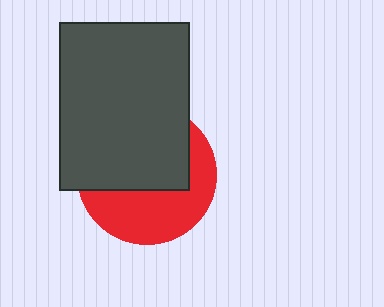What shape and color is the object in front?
The object in front is a dark gray rectangle.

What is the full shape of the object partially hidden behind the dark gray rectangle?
The partially hidden object is a red circle.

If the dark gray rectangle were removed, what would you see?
You would see the complete red circle.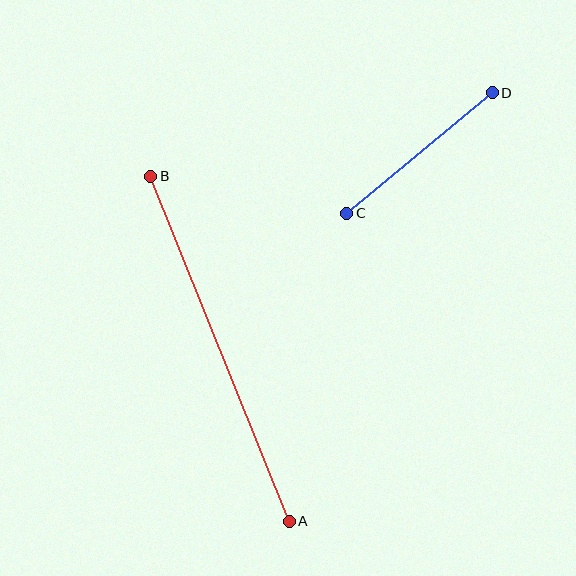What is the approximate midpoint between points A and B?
The midpoint is at approximately (220, 349) pixels.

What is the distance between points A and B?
The distance is approximately 372 pixels.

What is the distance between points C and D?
The distance is approximately 189 pixels.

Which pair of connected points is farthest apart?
Points A and B are farthest apart.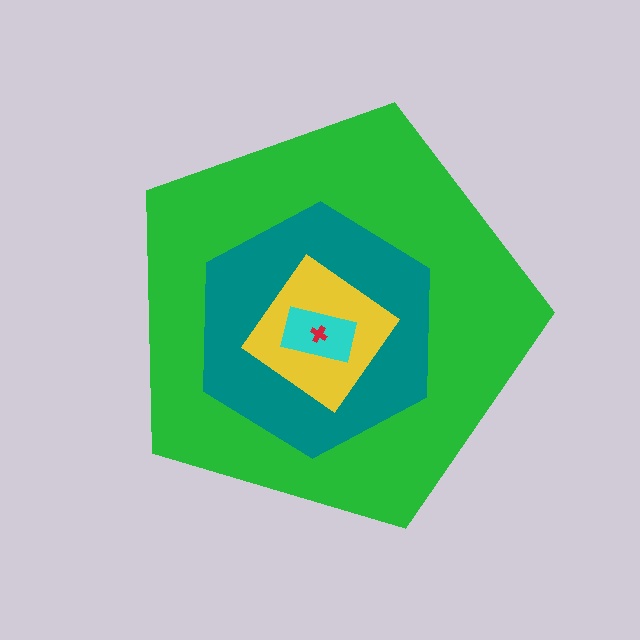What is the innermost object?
The red cross.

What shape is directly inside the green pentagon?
The teal hexagon.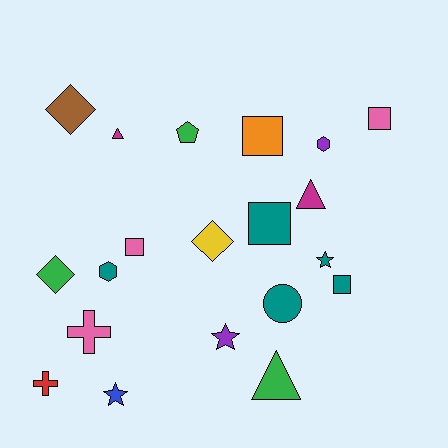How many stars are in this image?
There are 3 stars.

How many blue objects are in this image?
There is 1 blue object.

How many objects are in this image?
There are 20 objects.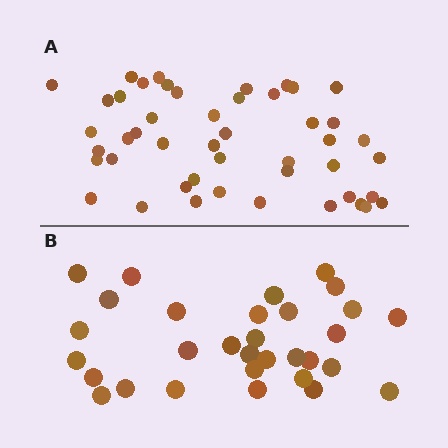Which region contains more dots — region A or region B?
Region A (the top region) has more dots.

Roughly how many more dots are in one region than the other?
Region A has approximately 15 more dots than region B.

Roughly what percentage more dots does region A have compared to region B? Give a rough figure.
About 50% more.